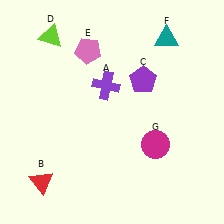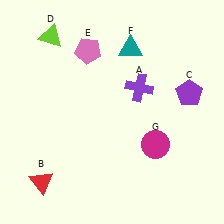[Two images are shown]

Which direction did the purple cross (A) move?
The purple cross (A) moved right.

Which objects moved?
The objects that moved are: the purple cross (A), the purple pentagon (C), the teal triangle (F).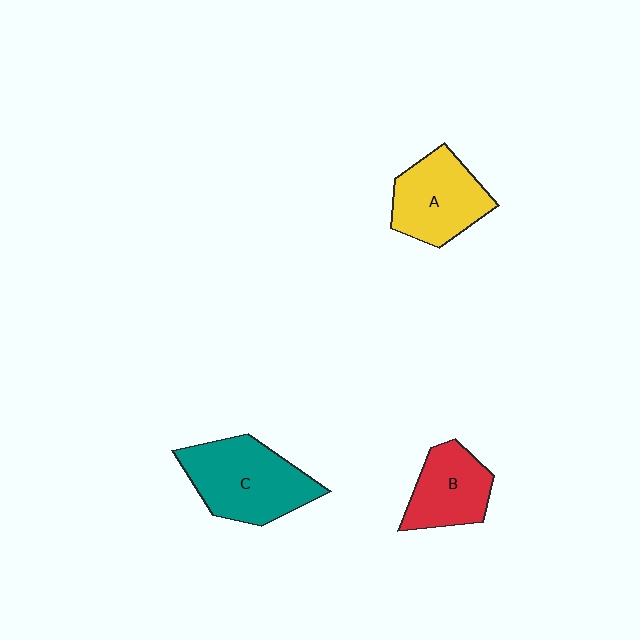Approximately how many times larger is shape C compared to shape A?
Approximately 1.2 times.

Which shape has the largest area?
Shape C (teal).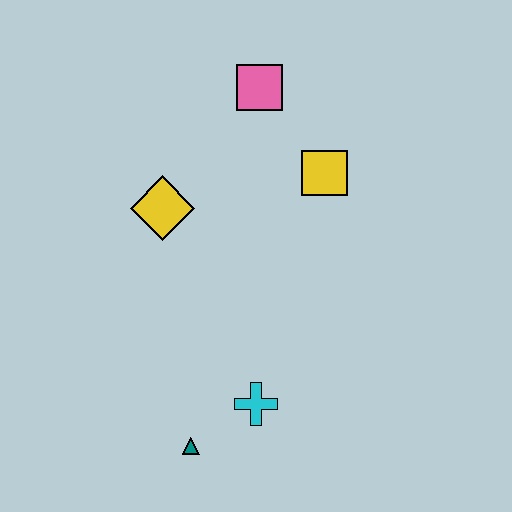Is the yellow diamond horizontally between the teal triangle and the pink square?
No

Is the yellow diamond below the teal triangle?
No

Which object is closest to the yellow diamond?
The pink square is closest to the yellow diamond.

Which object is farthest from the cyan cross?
The pink square is farthest from the cyan cross.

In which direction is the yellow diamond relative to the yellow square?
The yellow diamond is to the left of the yellow square.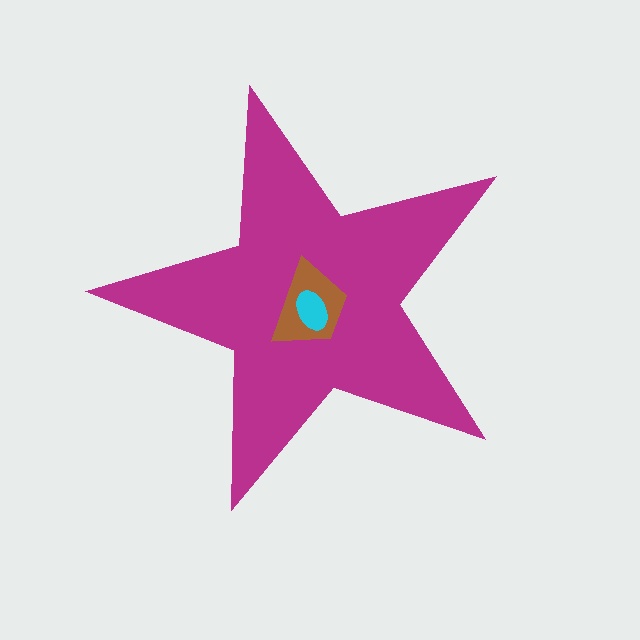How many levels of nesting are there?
3.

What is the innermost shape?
The cyan ellipse.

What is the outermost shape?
The magenta star.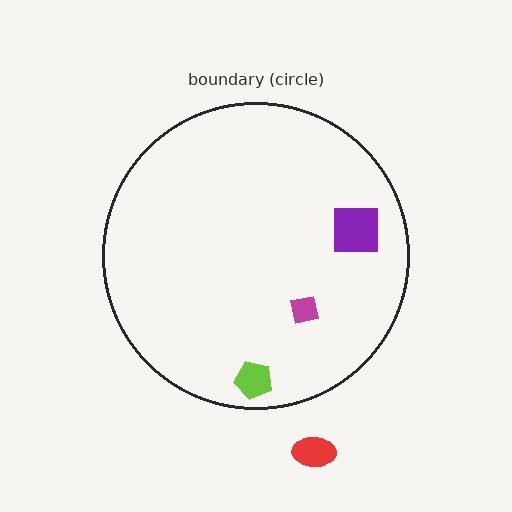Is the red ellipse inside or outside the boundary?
Outside.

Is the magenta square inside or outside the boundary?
Inside.